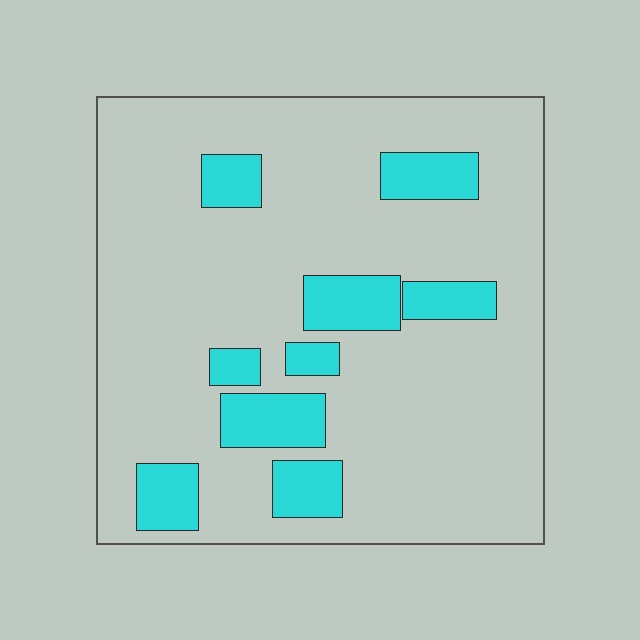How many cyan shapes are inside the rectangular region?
9.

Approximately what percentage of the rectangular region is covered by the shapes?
Approximately 20%.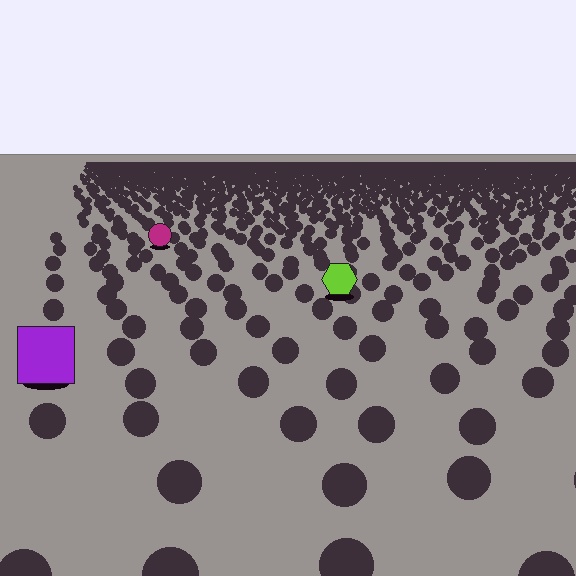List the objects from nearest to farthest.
From nearest to farthest: the purple square, the lime hexagon, the magenta circle.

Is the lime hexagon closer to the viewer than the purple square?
No. The purple square is closer — you can tell from the texture gradient: the ground texture is coarser near it.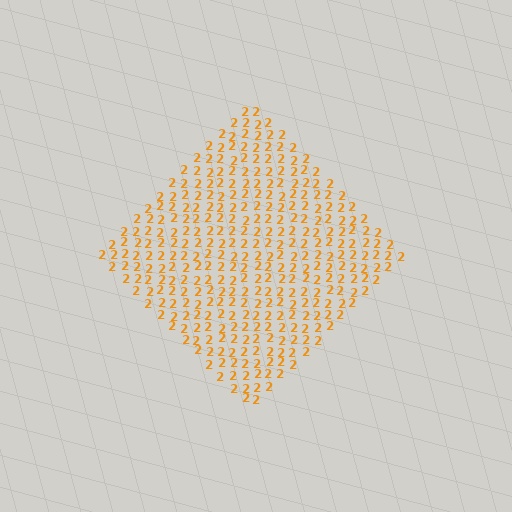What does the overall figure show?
The overall figure shows a diamond.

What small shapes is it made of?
It is made of small digit 2's.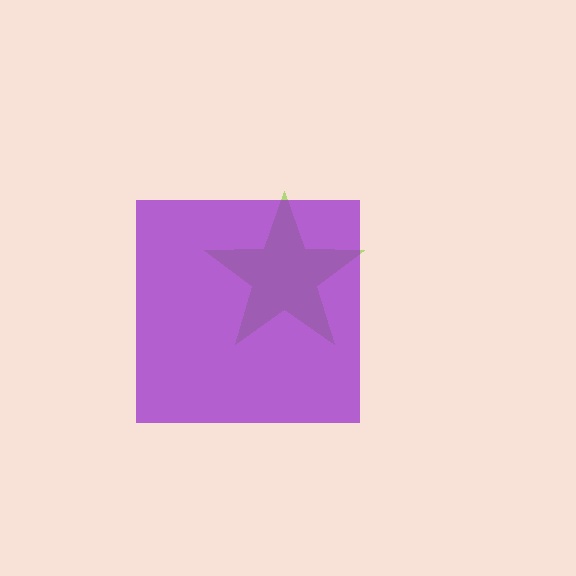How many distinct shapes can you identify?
There are 2 distinct shapes: a lime star, a purple square.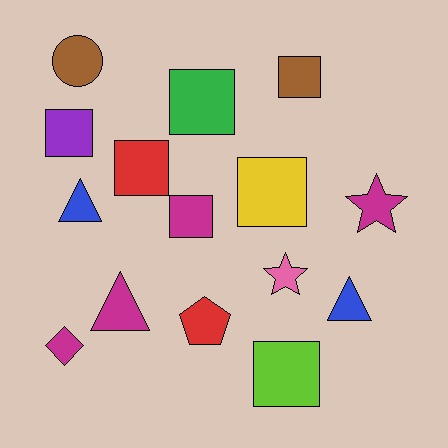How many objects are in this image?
There are 15 objects.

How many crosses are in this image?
There are no crosses.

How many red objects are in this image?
There are 2 red objects.